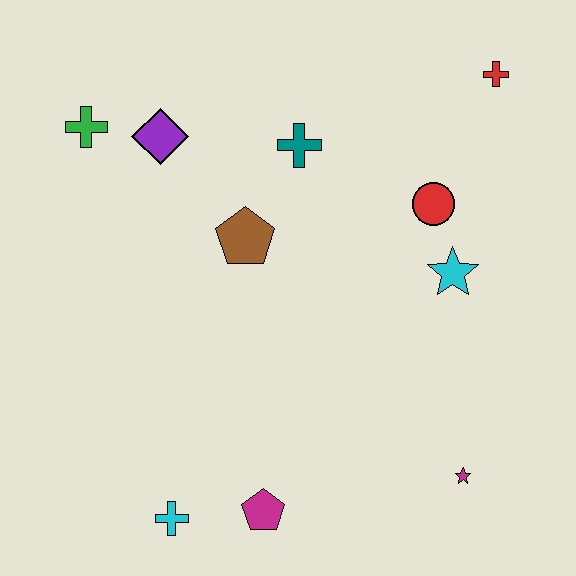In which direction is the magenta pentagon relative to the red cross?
The magenta pentagon is below the red cross.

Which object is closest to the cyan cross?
The magenta pentagon is closest to the cyan cross.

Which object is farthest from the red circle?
The cyan cross is farthest from the red circle.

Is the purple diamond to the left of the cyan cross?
Yes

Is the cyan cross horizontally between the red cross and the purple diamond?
Yes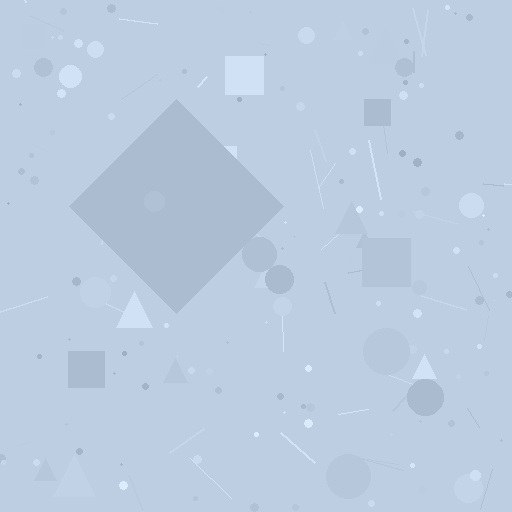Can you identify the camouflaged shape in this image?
The camouflaged shape is a diamond.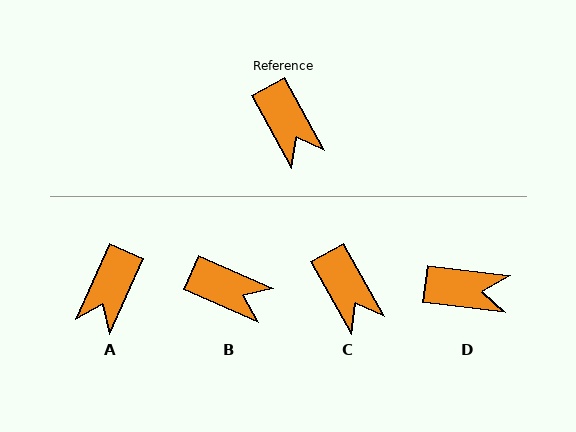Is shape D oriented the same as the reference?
No, it is off by about 53 degrees.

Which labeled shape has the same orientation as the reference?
C.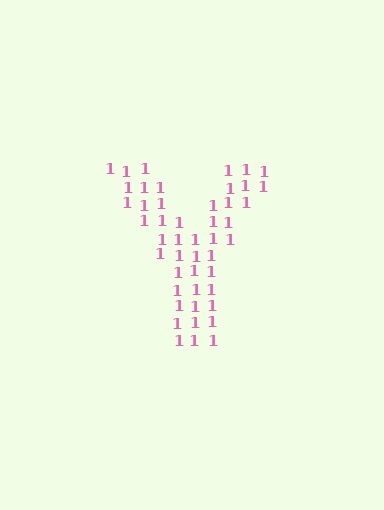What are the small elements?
The small elements are digit 1's.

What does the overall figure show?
The overall figure shows the letter Y.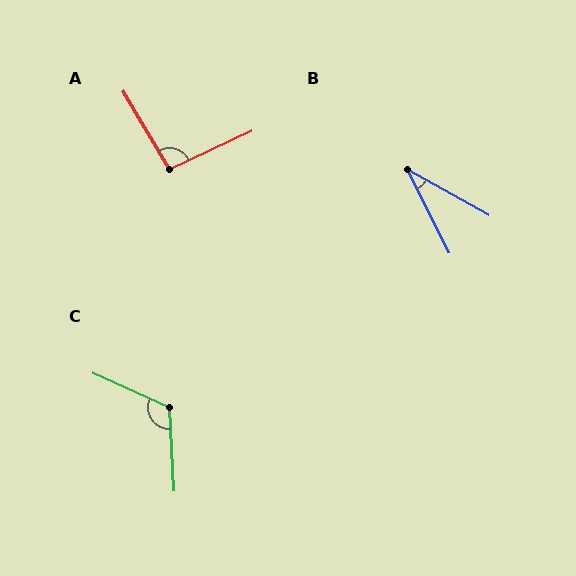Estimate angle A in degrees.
Approximately 96 degrees.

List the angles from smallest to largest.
B (35°), A (96°), C (118°).